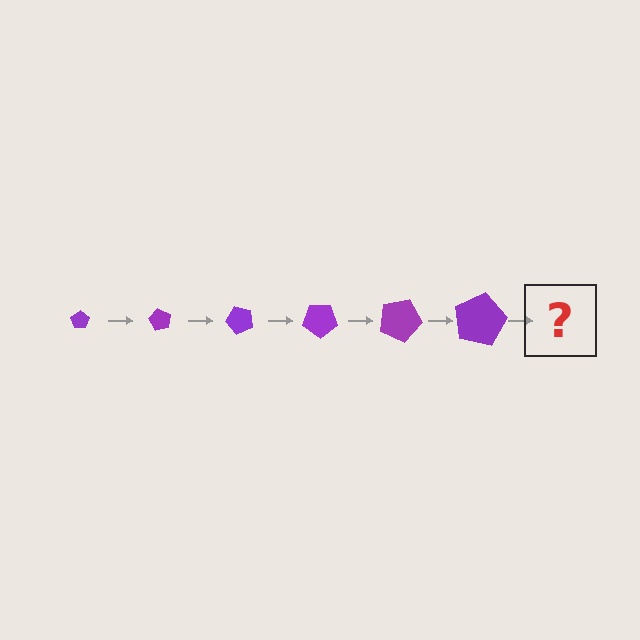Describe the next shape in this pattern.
It should be a pentagon, larger than the previous one and rotated 360 degrees from the start.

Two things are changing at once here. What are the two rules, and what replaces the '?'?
The two rules are that the pentagon grows larger each step and it rotates 60 degrees each step. The '?' should be a pentagon, larger than the previous one and rotated 360 degrees from the start.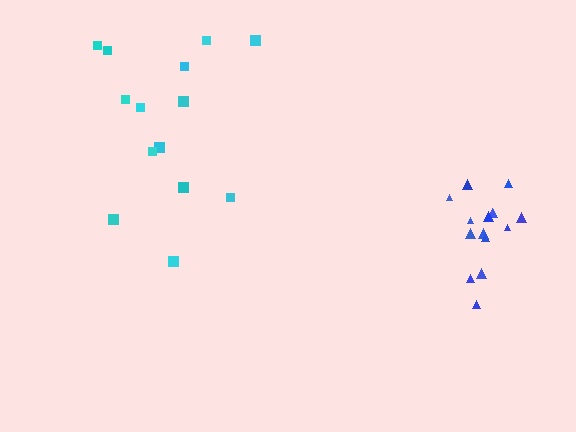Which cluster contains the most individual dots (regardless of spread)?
Blue (15).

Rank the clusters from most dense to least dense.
blue, cyan.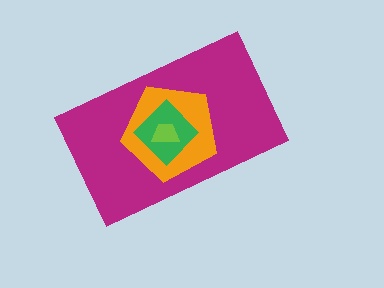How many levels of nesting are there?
4.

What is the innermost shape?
The lime trapezoid.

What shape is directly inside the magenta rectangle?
The orange pentagon.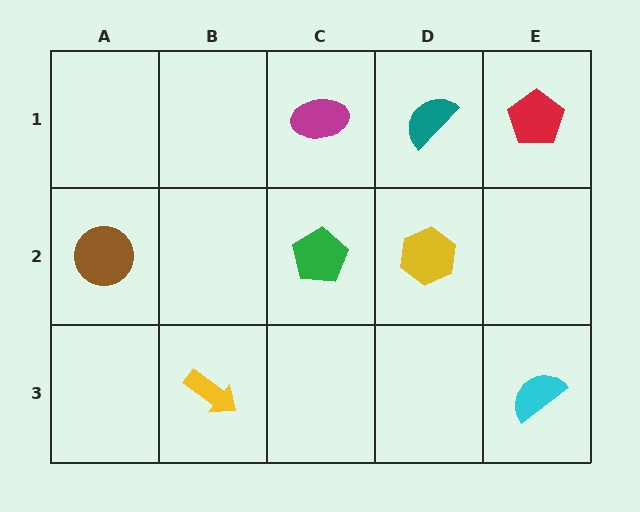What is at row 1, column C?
A magenta ellipse.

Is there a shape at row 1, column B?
No, that cell is empty.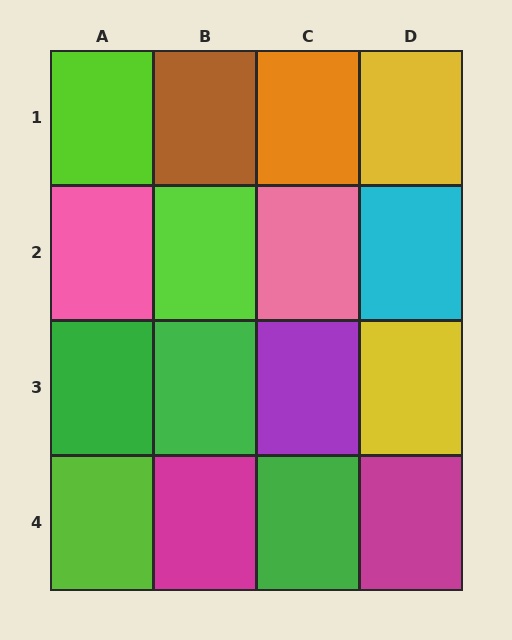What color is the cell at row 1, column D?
Yellow.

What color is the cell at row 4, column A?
Lime.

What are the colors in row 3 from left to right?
Green, green, purple, yellow.